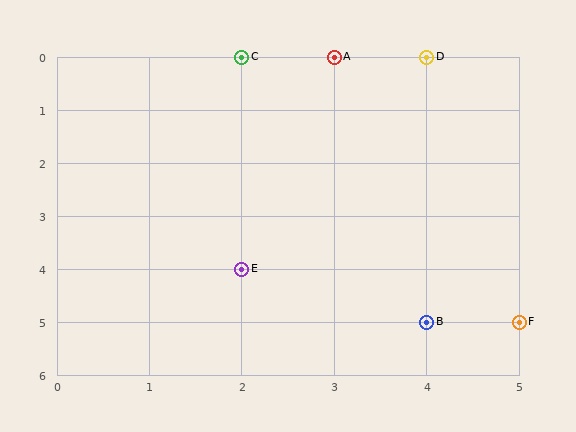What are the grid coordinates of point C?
Point C is at grid coordinates (2, 0).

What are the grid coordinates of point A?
Point A is at grid coordinates (3, 0).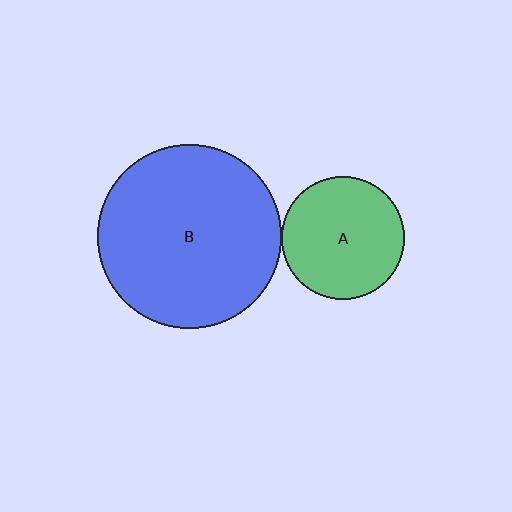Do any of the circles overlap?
No, none of the circles overlap.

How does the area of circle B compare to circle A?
Approximately 2.2 times.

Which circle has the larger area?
Circle B (blue).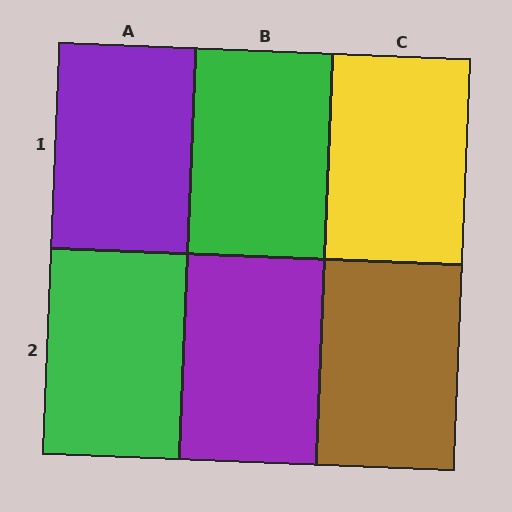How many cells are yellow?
1 cell is yellow.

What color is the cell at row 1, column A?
Purple.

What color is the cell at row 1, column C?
Yellow.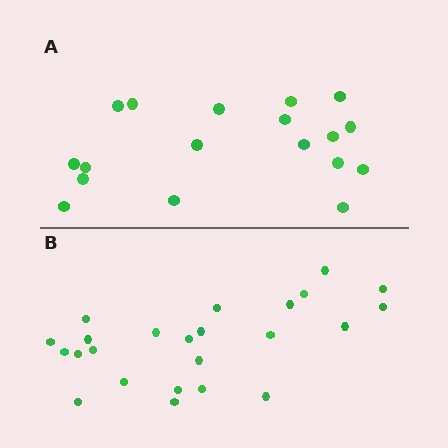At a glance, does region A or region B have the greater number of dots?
Region B (the bottom region) has more dots.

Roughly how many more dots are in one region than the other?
Region B has about 6 more dots than region A.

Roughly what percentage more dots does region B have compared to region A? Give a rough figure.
About 35% more.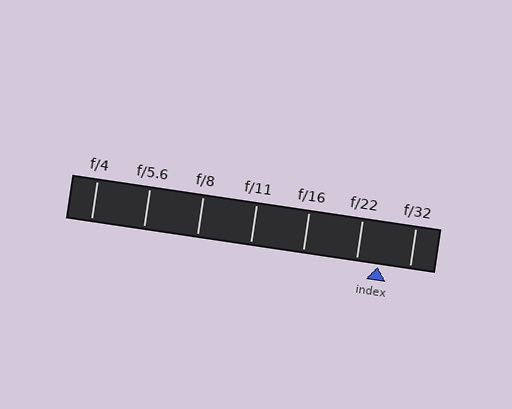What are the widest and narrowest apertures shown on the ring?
The widest aperture shown is f/4 and the narrowest is f/32.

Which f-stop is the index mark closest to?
The index mark is closest to f/22.